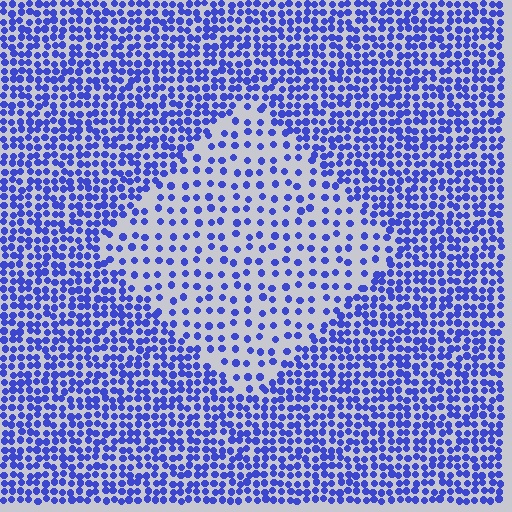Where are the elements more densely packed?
The elements are more densely packed outside the diamond boundary.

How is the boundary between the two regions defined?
The boundary is defined by a change in element density (approximately 2.3x ratio). All elements are the same color, size, and shape.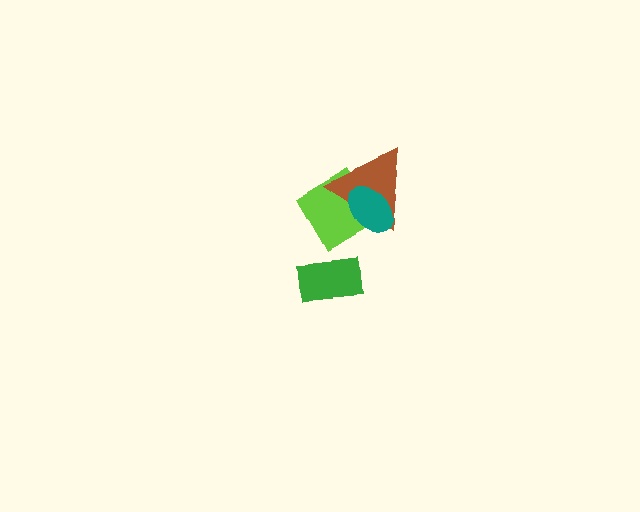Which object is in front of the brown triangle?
The teal ellipse is in front of the brown triangle.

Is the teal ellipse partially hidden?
No, no other shape covers it.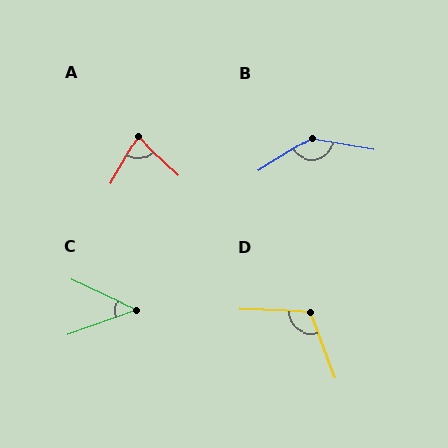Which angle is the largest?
B, at approximately 138 degrees.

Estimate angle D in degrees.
Approximately 112 degrees.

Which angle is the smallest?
C, at approximately 45 degrees.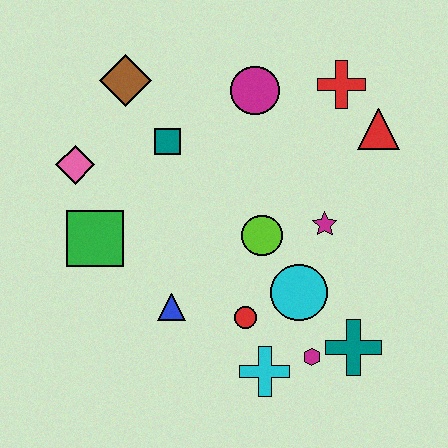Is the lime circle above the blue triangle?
Yes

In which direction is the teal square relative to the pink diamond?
The teal square is to the right of the pink diamond.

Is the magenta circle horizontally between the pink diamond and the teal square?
No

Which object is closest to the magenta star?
The lime circle is closest to the magenta star.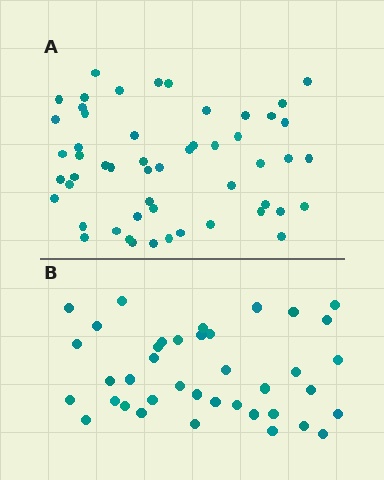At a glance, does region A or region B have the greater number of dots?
Region A (the top region) has more dots.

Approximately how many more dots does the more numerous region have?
Region A has approximately 15 more dots than region B.